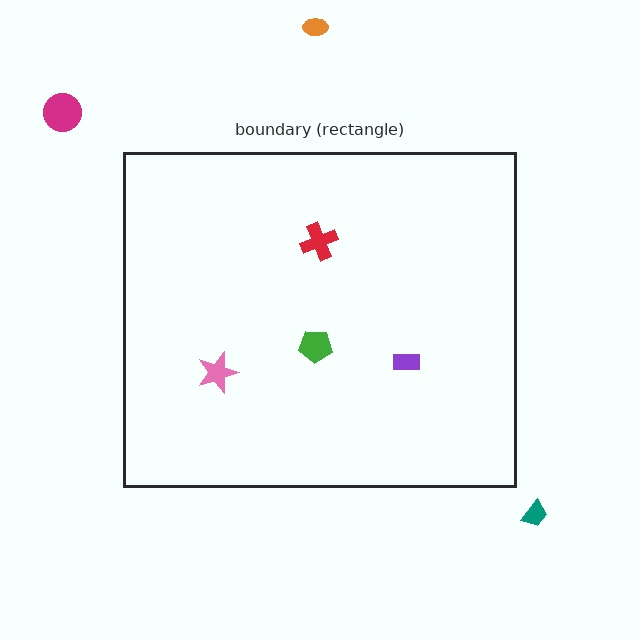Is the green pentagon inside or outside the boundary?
Inside.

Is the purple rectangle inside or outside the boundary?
Inside.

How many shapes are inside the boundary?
4 inside, 3 outside.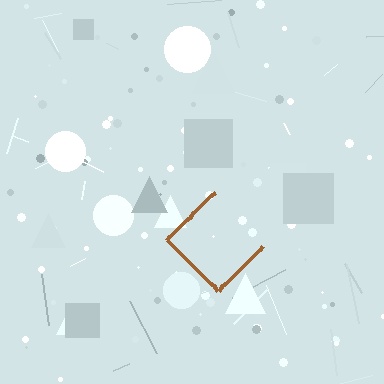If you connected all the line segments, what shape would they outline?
They would outline a diamond.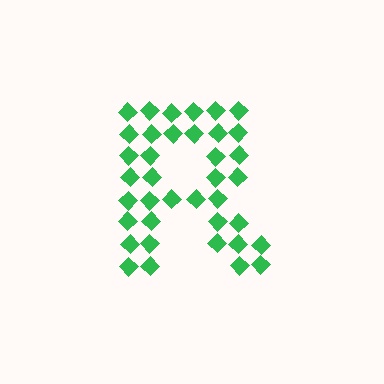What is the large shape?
The large shape is the letter R.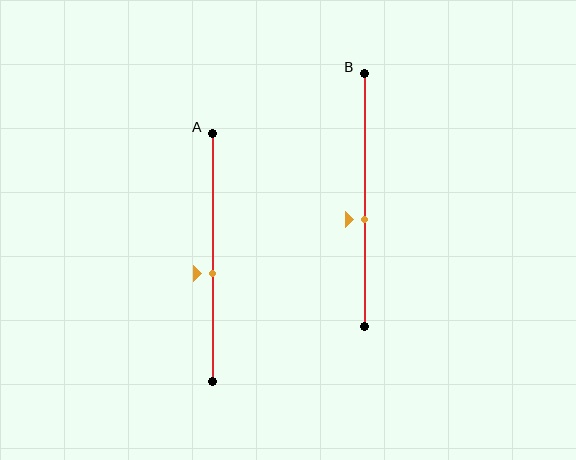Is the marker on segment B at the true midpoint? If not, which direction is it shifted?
No, the marker on segment B is shifted downward by about 8% of the segment length.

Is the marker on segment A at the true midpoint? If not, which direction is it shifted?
No, the marker on segment A is shifted downward by about 7% of the segment length.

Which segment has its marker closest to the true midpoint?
Segment A has its marker closest to the true midpoint.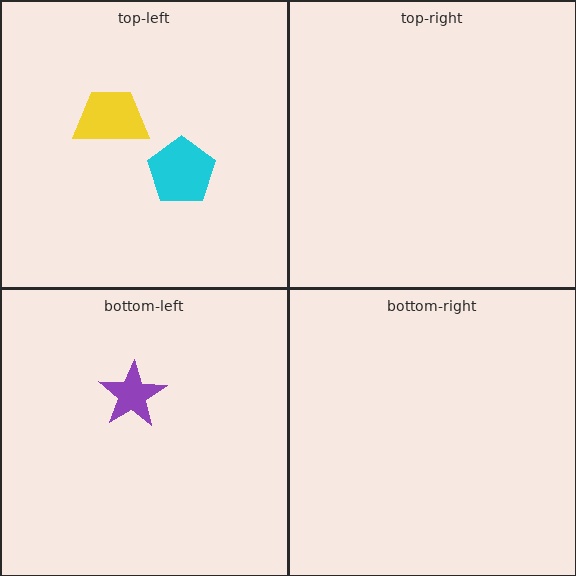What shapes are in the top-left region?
The cyan pentagon, the yellow trapezoid.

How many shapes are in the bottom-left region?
1.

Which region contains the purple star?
The bottom-left region.